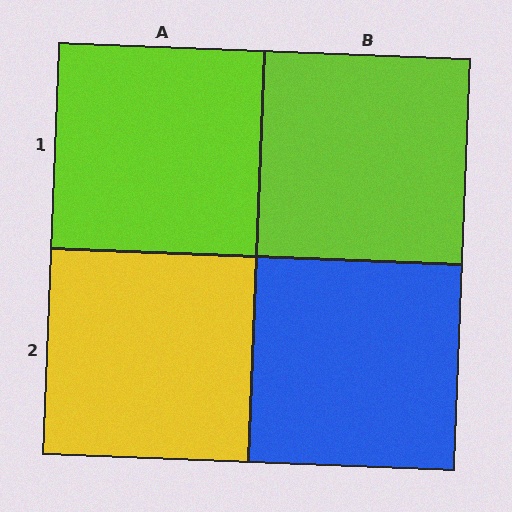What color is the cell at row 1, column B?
Lime.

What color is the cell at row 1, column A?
Lime.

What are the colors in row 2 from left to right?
Yellow, blue.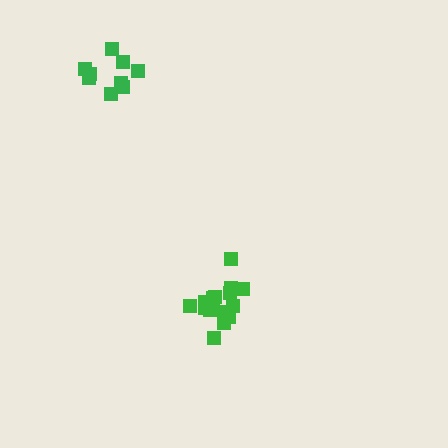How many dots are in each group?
Group 1: 15 dots, Group 2: 9 dots (24 total).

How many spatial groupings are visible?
There are 2 spatial groupings.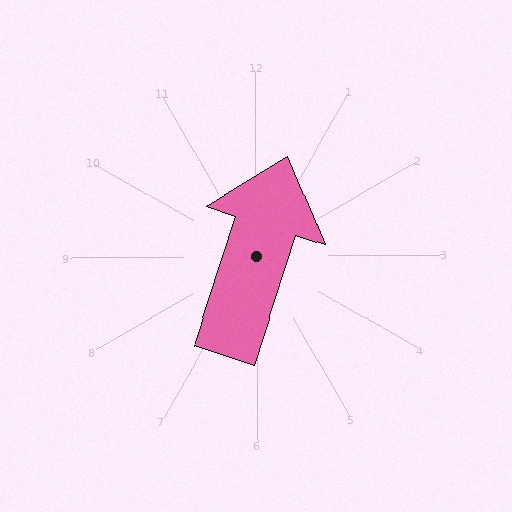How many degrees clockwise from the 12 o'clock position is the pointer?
Approximately 18 degrees.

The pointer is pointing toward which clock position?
Roughly 1 o'clock.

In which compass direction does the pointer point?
North.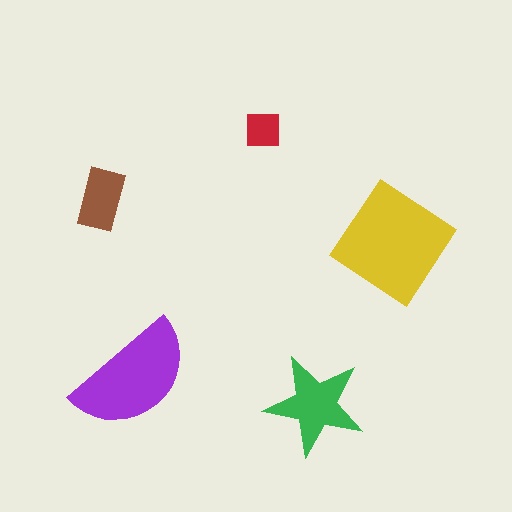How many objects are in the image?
There are 5 objects in the image.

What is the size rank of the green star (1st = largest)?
3rd.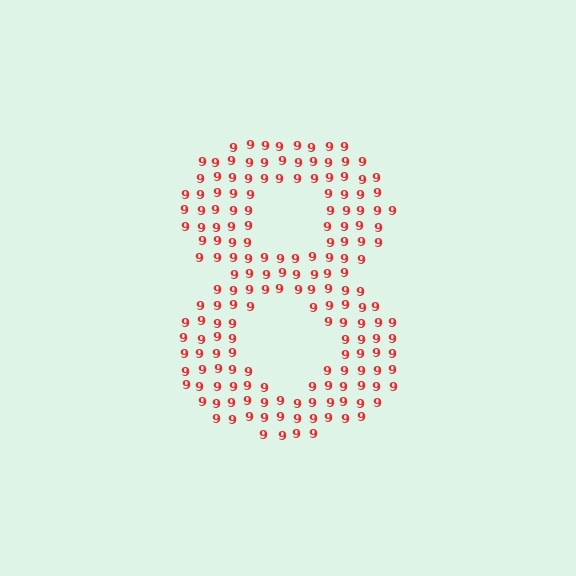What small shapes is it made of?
It is made of small digit 9's.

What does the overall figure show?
The overall figure shows the digit 8.